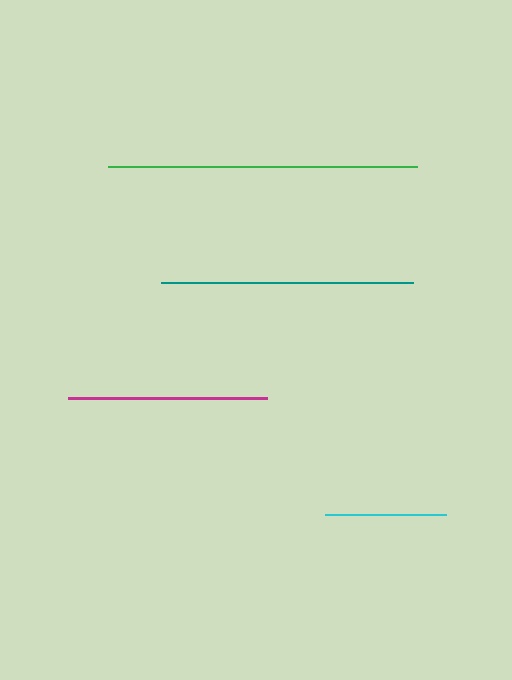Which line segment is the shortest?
The cyan line is the shortest at approximately 122 pixels.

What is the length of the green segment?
The green segment is approximately 309 pixels long.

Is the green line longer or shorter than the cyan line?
The green line is longer than the cyan line.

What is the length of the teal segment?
The teal segment is approximately 252 pixels long.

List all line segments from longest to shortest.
From longest to shortest: green, teal, magenta, cyan.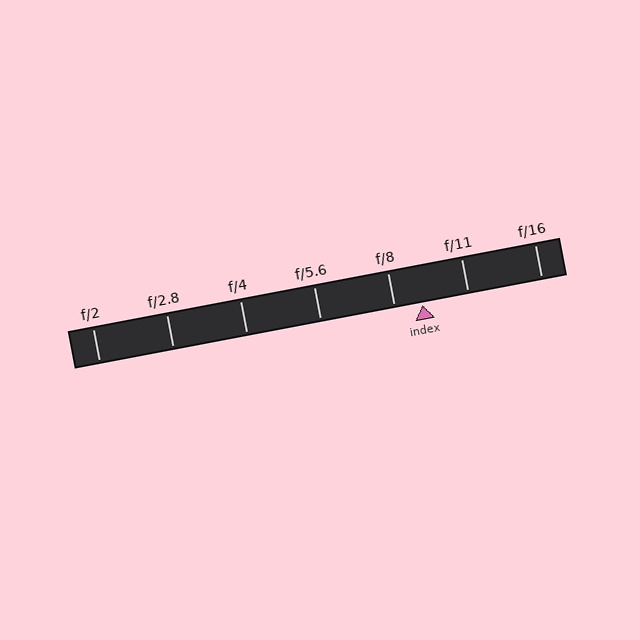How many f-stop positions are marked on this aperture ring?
There are 7 f-stop positions marked.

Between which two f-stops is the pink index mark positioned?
The index mark is between f/8 and f/11.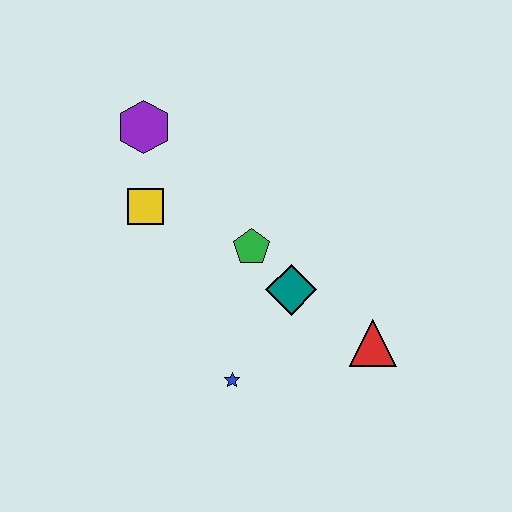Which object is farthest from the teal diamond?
The purple hexagon is farthest from the teal diamond.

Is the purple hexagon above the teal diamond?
Yes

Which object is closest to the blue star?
The teal diamond is closest to the blue star.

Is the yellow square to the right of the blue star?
No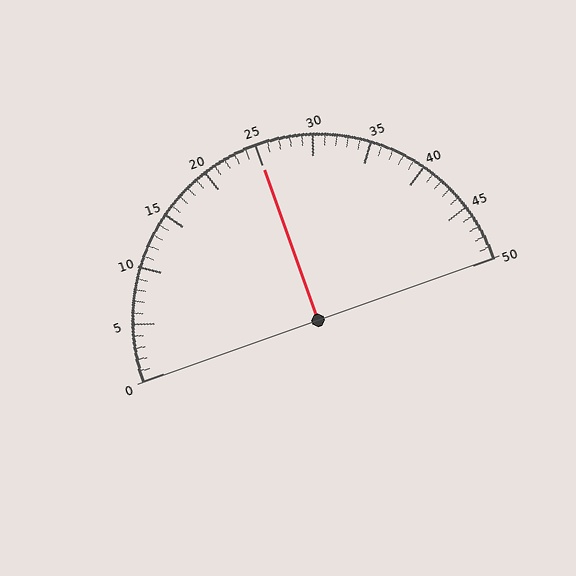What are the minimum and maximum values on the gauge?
The gauge ranges from 0 to 50.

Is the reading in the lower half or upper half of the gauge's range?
The reading is in the upper half of the range (0 to 50).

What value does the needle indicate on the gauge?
The needle indicates approximately 25.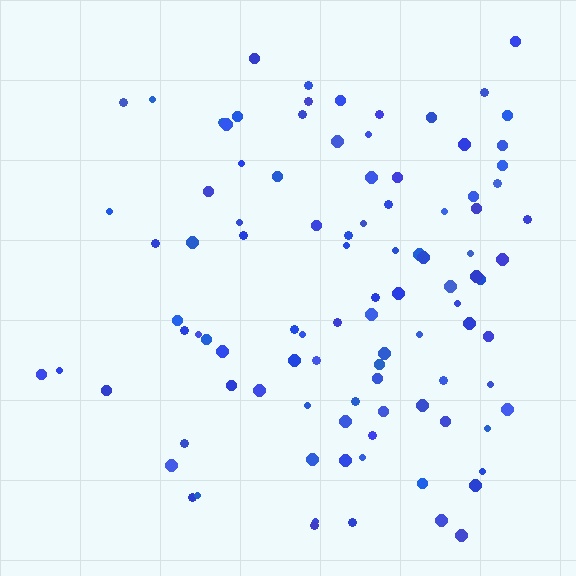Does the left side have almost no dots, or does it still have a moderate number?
Still a moderate number, just noticeably fewer than the right.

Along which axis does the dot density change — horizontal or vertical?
Horizontal.